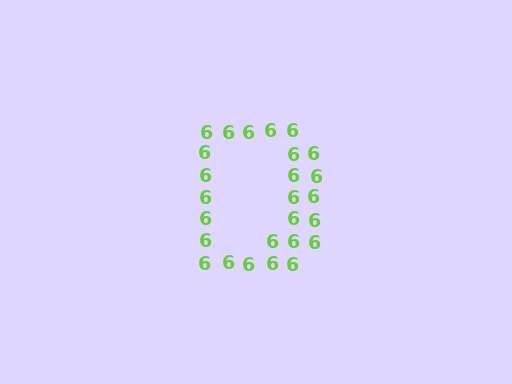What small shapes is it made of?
It is made of small digit 6's.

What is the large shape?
The large shape is the letter D.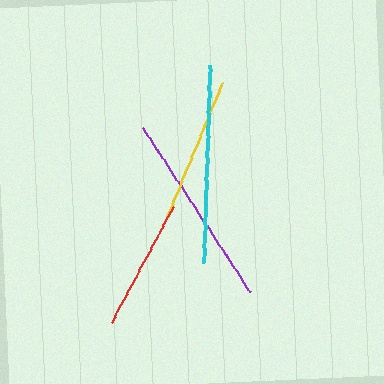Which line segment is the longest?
The cyan line is the longest at approximately 198 pixels.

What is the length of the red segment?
The red segment is approximately 131 pixels long.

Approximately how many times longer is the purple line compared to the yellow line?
The purple line is approximately 1.3 times the length of the yellow line.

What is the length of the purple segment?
The purple segment is approximately 196 pixels long.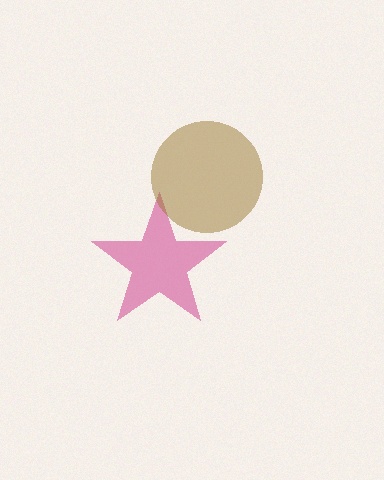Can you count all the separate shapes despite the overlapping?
Yes, there are 2 separate shapes.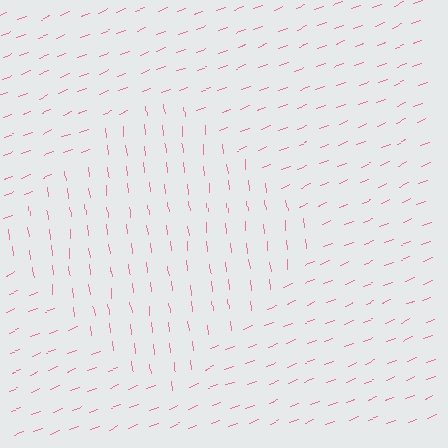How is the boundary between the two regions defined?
The boundary is defined purely by a change in line orientation (approximately 75 degrees difference). All lines are the same color and thickness.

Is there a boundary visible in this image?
Yes, there is a texture boundary formed by a change in line orientation.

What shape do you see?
I see a diamond.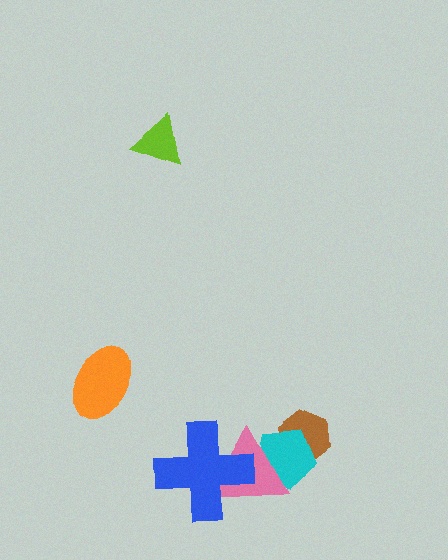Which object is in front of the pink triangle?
The blue cross is in front of the pink triangle.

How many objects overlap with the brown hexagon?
2 objects overlap with the brown hexagon.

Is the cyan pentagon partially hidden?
Yes, it is partially covered by another shape.